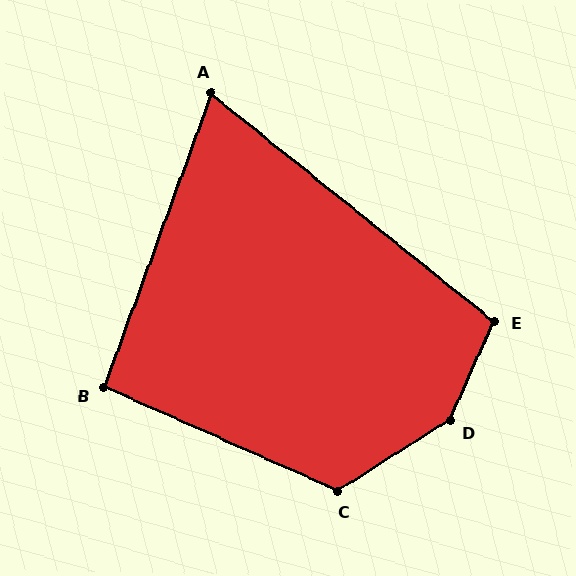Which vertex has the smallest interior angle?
A, at approximately 71 degrees.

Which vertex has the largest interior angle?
D, at approximately 146 degrees.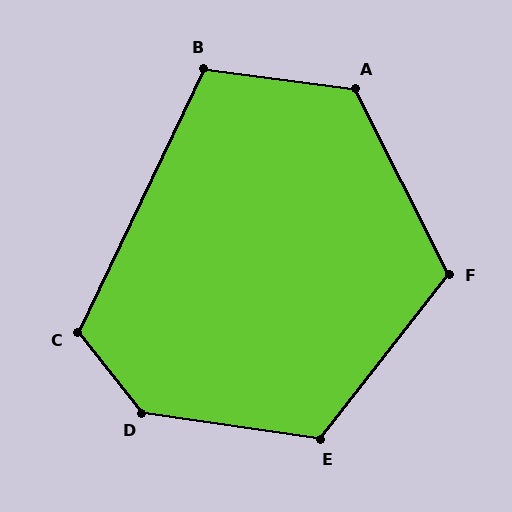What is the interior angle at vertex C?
Approximately 116 degrees (obtuse).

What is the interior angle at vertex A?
Approximately 124 degrees (obtuse).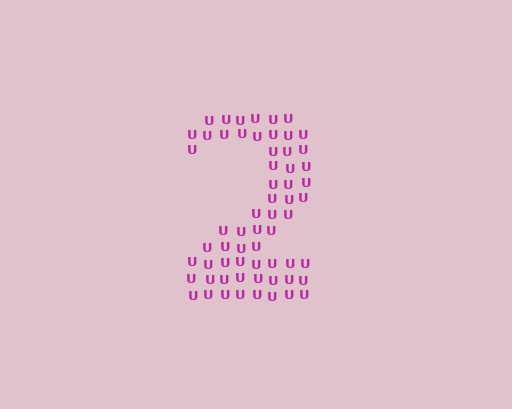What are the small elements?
The small elements are letter U's.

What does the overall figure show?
The overall figure shows the digit 2.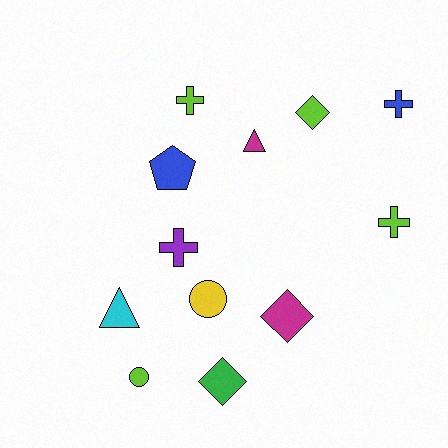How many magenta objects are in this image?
There are 2 magenta objects.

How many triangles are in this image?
There are 2 triangles.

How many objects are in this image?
There are 12 objects.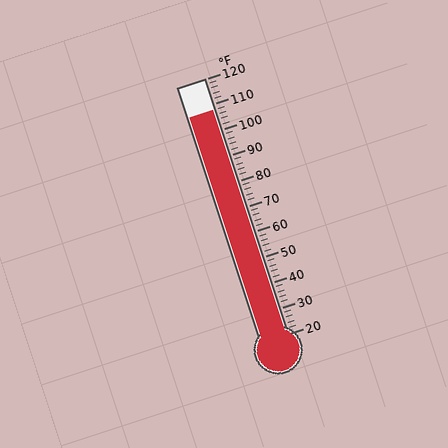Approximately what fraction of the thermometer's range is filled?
The thermometer is filled to approximately 90% of its range.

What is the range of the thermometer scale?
The thermometer scale ranges from 20°F to 120°F.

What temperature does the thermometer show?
The thermometer shows approximately 108°F.